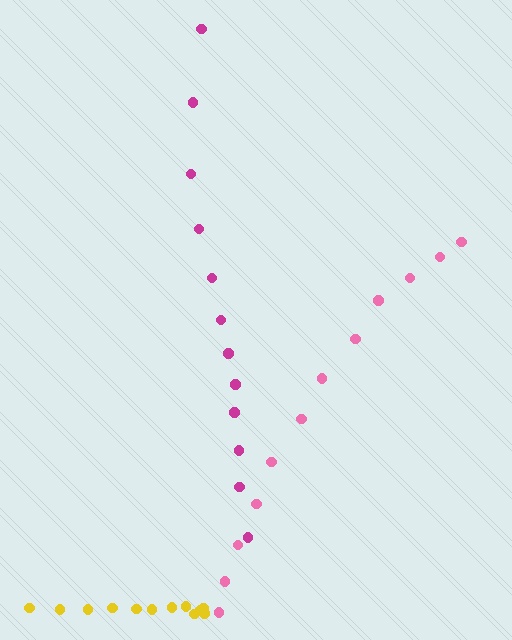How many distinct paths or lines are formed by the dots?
There are 3 distinct paths.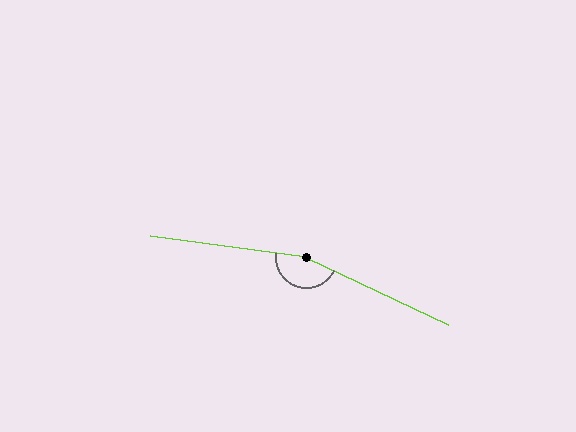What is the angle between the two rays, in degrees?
Approximately 162 degrees.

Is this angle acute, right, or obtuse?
It is obtuse.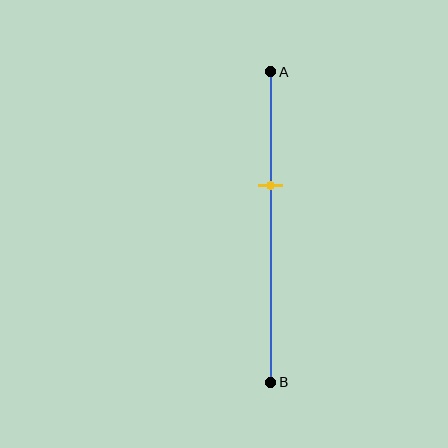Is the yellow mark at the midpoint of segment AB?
No, the mark is at about 35% from A, not at the 50% midpoint.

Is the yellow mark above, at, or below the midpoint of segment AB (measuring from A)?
The yellow mark is above the midpoint of segment AB.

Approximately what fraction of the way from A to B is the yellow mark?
The yellow mark is approximately 35% of the way from A to B.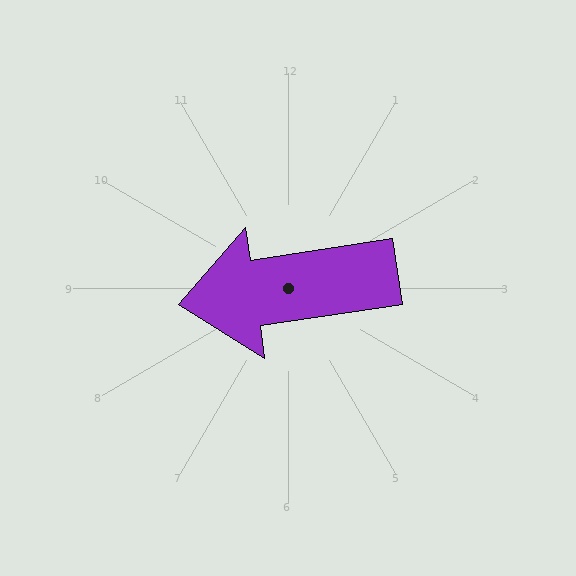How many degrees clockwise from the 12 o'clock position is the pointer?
Approximately 262 degrees.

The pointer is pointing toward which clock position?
Roughly 9 o'clock.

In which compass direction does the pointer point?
West.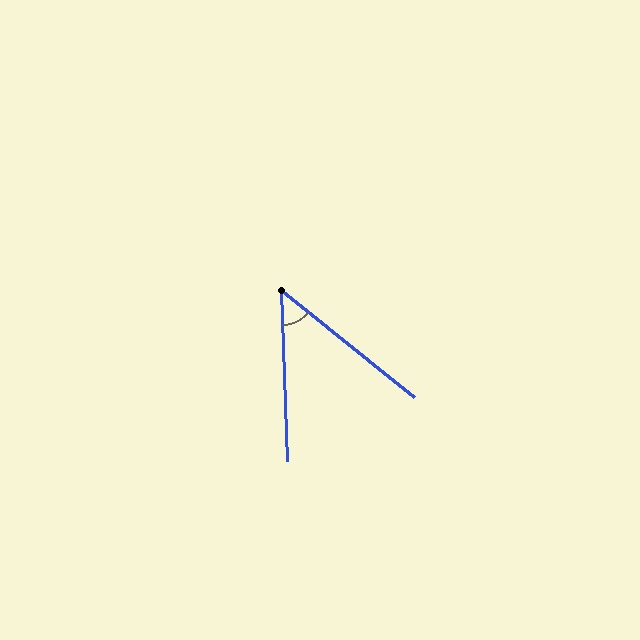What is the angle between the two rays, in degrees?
Approximately 49 degrees.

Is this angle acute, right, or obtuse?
It is acute.